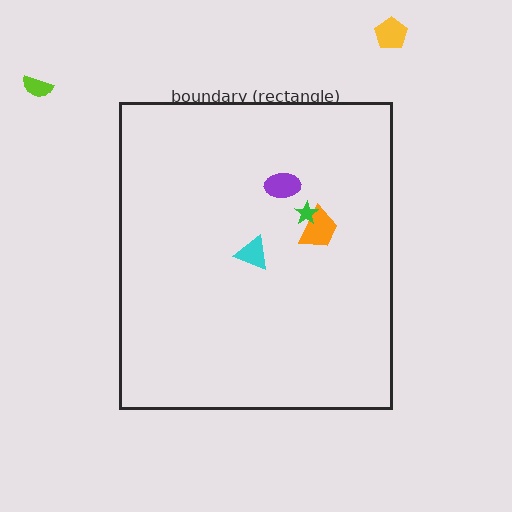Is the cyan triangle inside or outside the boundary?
Inside.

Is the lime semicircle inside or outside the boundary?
Outside.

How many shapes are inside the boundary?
4 inside, 2 outside.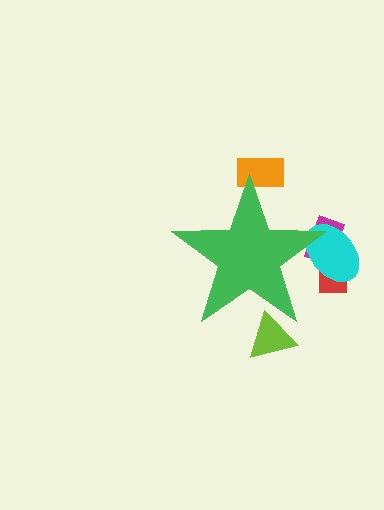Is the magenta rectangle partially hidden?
Yes, the magenta rectangle is partially hidden behind the green star.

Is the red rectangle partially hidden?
Yes, the red rectangle is partially hidden behind the green star.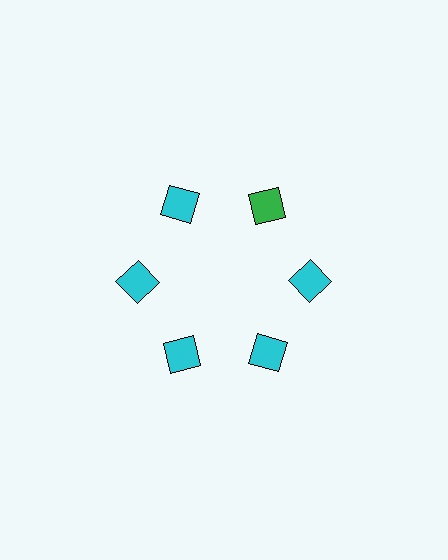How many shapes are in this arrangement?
There are 6 shapes arranged in a ring pattern.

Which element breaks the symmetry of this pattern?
The green diamond at roughly the 1 o'clock position breaks the symmetry. All other shapes are cyan diamonds.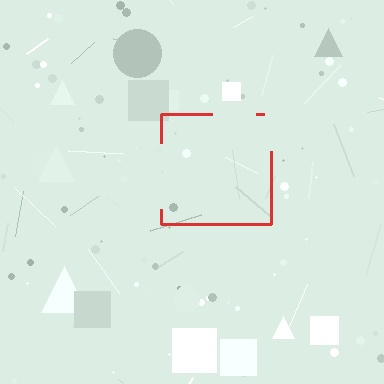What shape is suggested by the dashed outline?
The dashed outline suggests a square.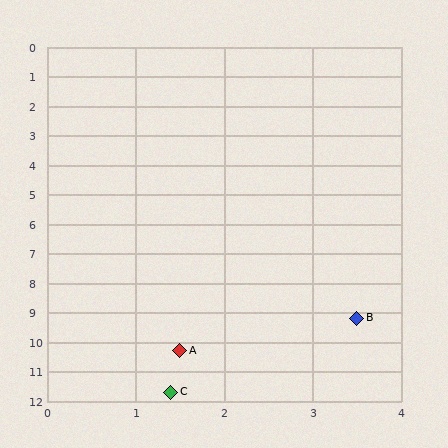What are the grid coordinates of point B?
Point B is at approximately (3.5, 9.2).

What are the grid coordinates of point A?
Point A is at approximately (1.5, 10.3).